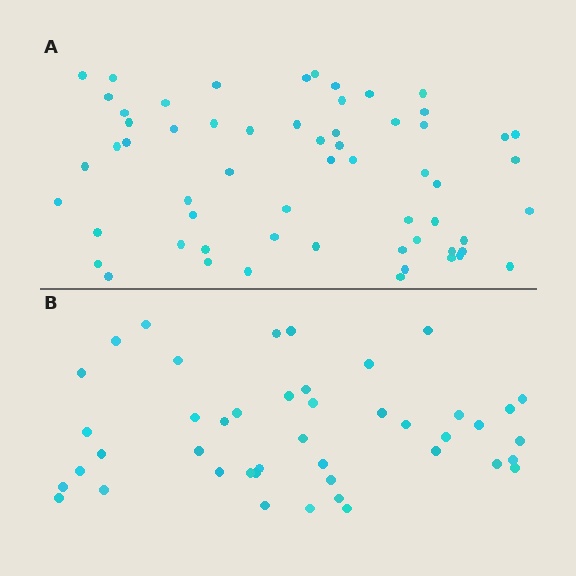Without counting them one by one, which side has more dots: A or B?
Region A (the top region) has more dots.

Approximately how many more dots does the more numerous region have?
Region A has approximately 15 more dots than region B.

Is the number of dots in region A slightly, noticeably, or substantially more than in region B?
Region A has noticeably more, but not dramatically so. The ratio is roughly 1.4 to 1.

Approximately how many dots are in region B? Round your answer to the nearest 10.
About 40 dots. (The exact count is 44, which rounds to 40.)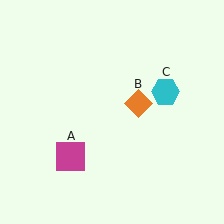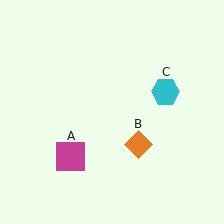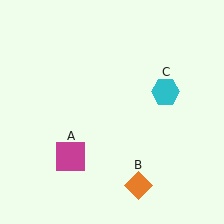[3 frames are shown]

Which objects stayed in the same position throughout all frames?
Magenta square (object A) and cyan hexagon (object C) remained stationary.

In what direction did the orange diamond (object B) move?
The orange diamond (object B) moved down.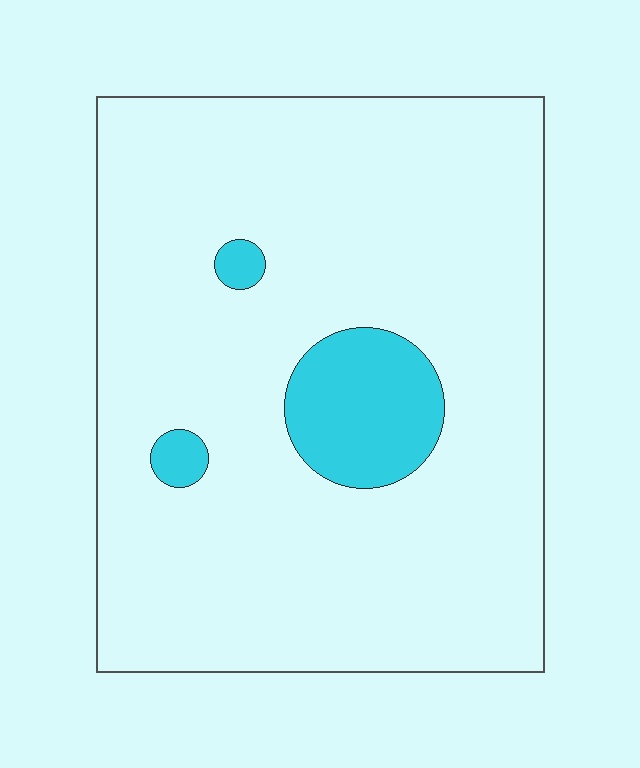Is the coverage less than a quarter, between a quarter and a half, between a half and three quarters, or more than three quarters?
Less than a quarter.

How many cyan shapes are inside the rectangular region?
3.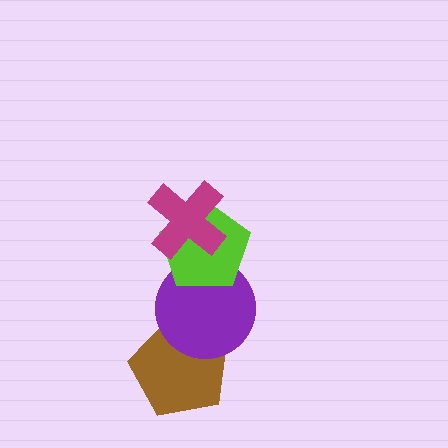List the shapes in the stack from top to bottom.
From top to bottom: the magenta cross, the lime pentagon, the purple circle, the brown pentagon.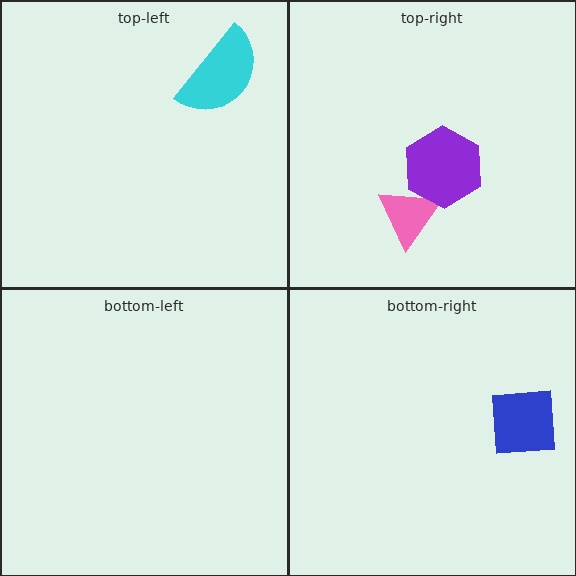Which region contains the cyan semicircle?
The top-left region.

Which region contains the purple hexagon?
The top-right region.